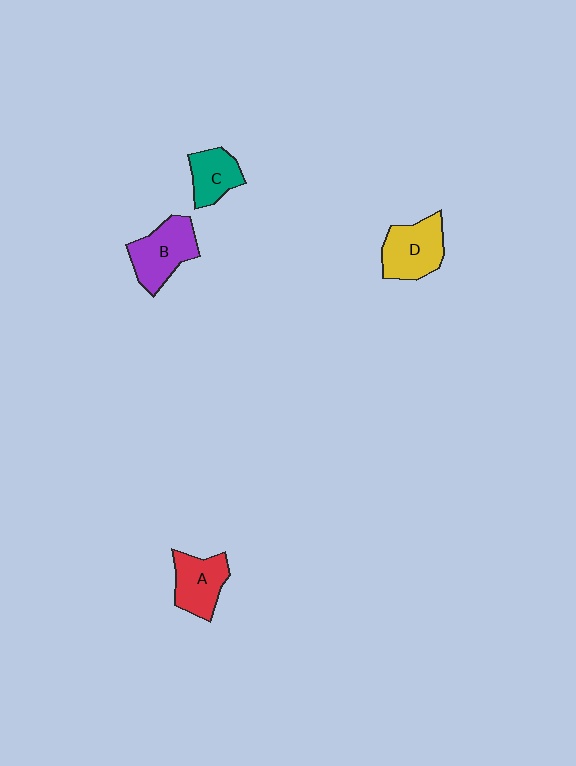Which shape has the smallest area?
Shape C (teal).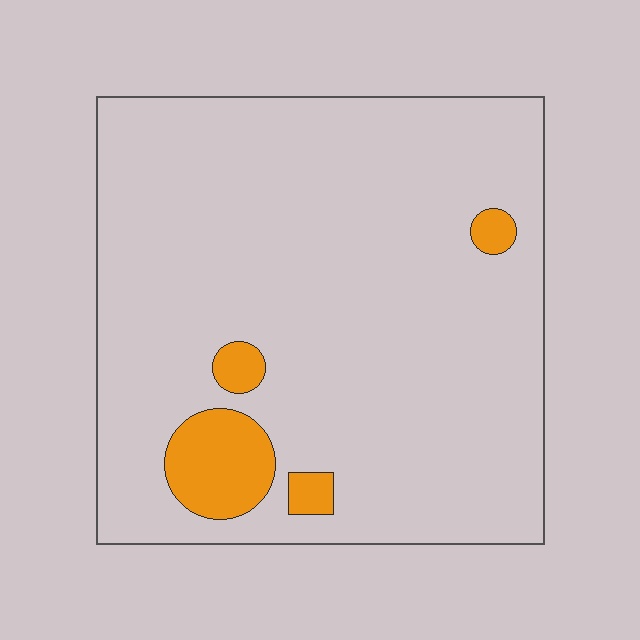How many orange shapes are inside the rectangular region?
4.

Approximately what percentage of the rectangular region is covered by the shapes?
Approximately 10%.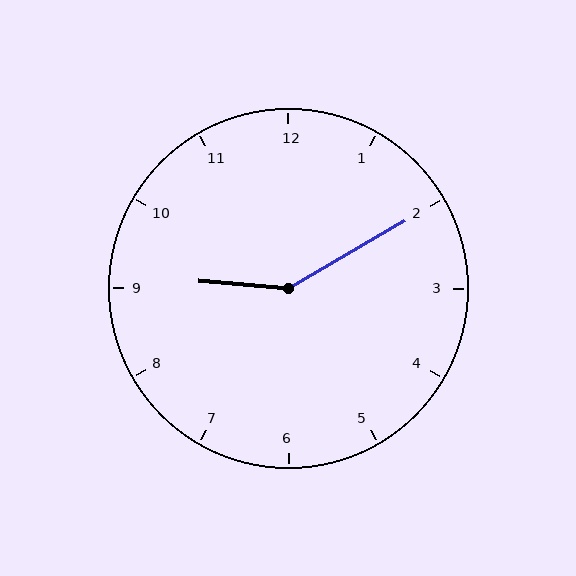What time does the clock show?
9:10.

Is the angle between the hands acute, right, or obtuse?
It is obtuse.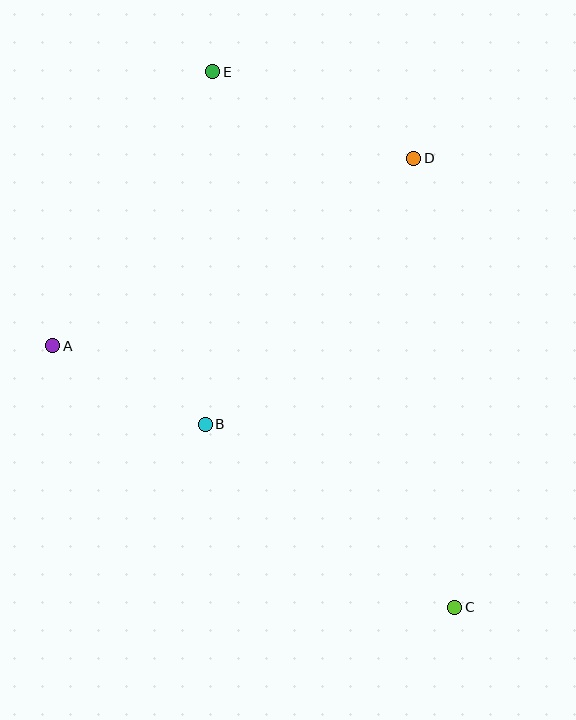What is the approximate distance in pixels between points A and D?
The distance between A and D is approximately 407 pixels.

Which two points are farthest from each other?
Points C and E are farthest from each other.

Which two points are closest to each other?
Points A and B are closest to each other.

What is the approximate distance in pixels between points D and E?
The distance between D and E is approximately 219 pixels.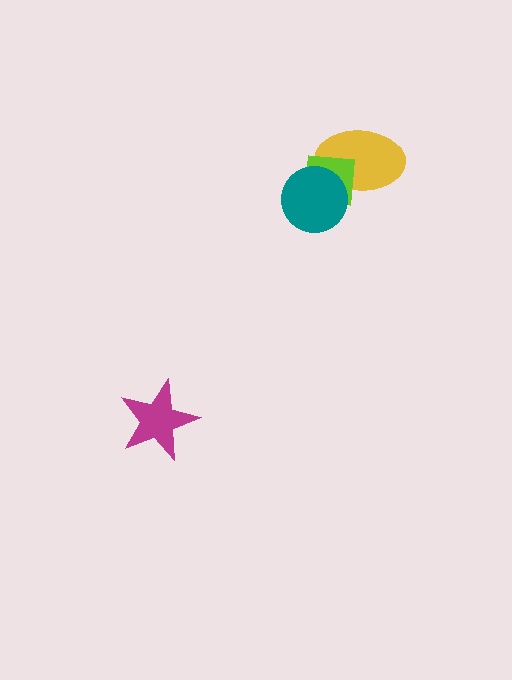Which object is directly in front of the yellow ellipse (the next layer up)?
The lime square is directly in front of the yellow ellipse.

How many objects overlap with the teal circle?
2 objects overlap with the teal circle.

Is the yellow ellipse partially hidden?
Yes, it is partially covered by another shape.